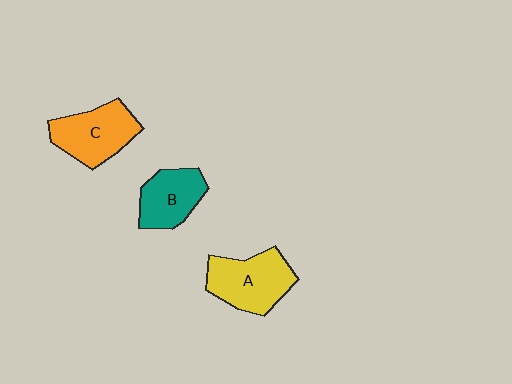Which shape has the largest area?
Shape A (yellow).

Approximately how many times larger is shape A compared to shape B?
Approximately 1.3 times.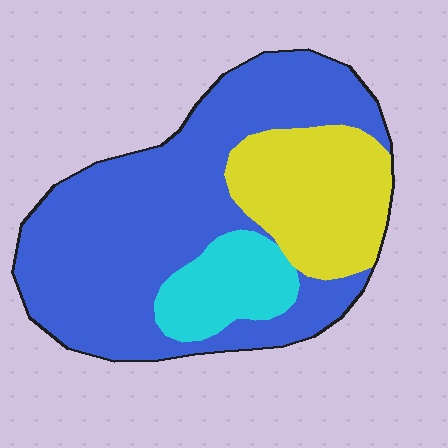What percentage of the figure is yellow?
Yellow covers roughly 25% of the figure.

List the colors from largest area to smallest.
From largest to smallest: blue, yellow, cyan.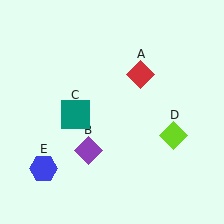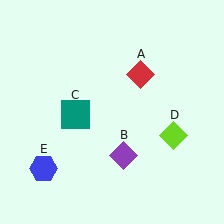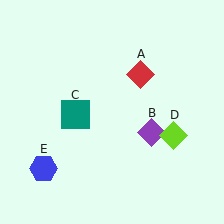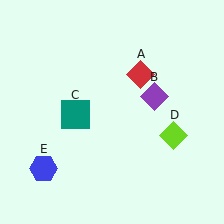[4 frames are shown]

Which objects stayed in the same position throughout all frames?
Red diamond (object A) and teal square (object C) and lime diamond (object D) and blue hexagon (object E) remained stationary.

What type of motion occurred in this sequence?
The purple diamond (object B) rotated counterclockwise around the center of the scene.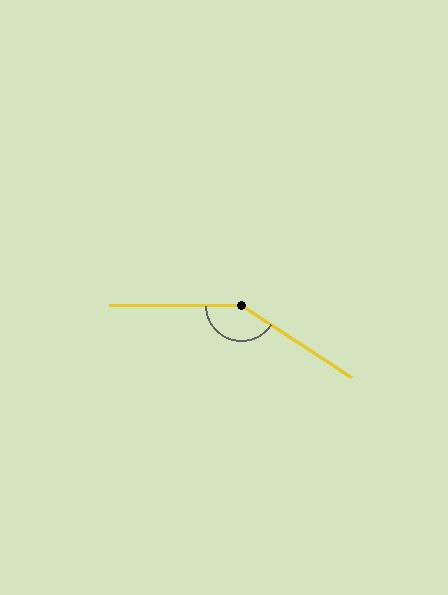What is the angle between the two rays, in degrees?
Approximately 147 degrees.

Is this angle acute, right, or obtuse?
It is obtuse.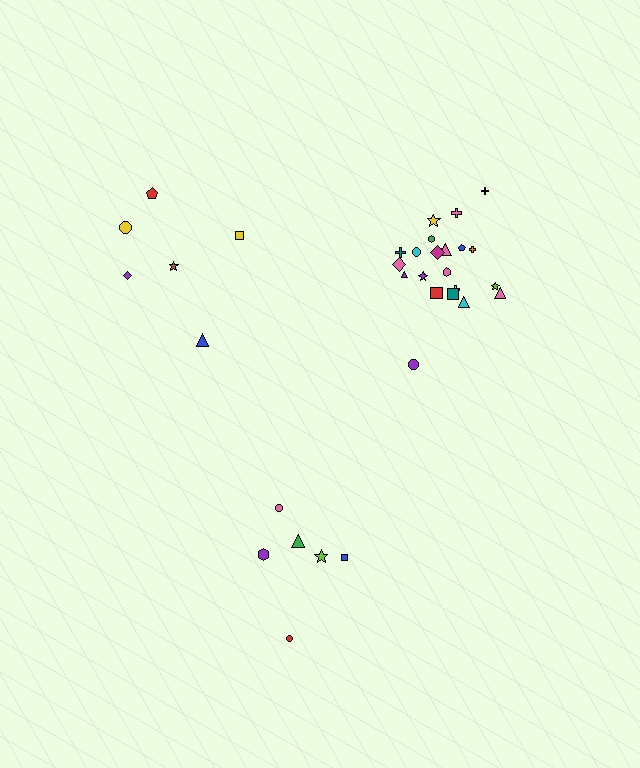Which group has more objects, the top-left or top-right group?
The top-right group.